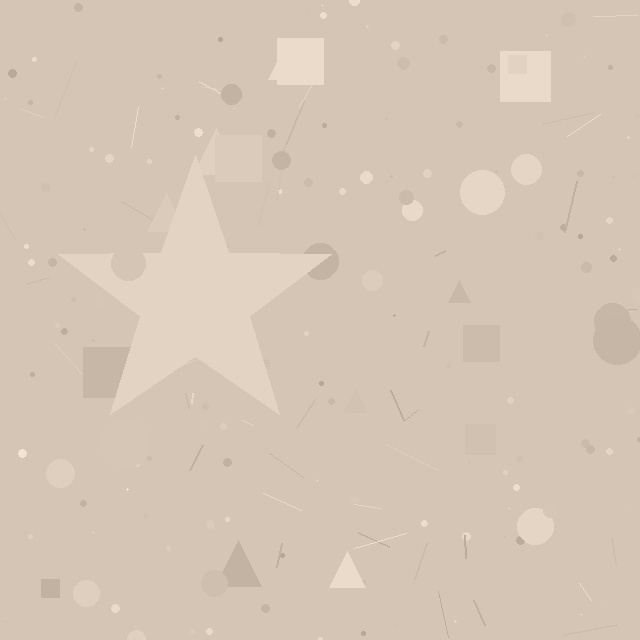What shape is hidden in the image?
A star is hidden in the image.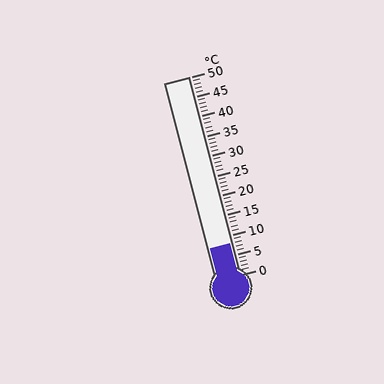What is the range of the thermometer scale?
The thermometer scale ranges from 0°C to 50°C.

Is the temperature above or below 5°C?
The temperature is above 5°C.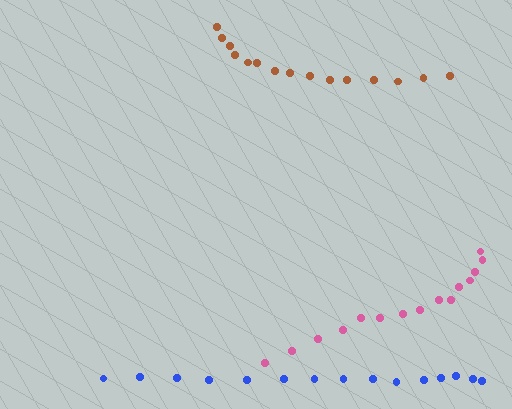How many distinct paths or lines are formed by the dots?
There are 3 distinct paths.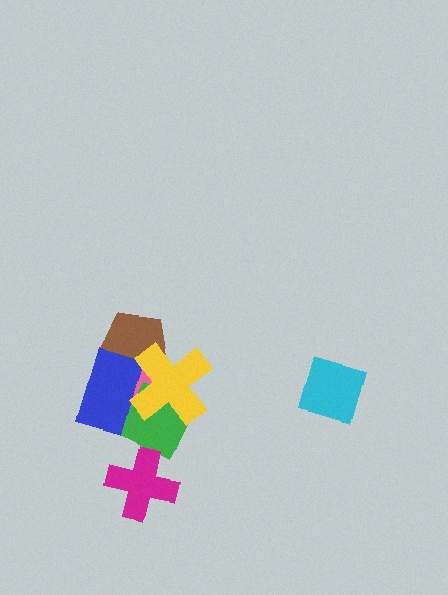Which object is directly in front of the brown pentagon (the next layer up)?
The pink hexagon is directly in front of the brown pentagon.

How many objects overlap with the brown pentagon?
3 objects overlap with the brown pentagon.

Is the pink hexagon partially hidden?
Yes, it is partially covered by another shape.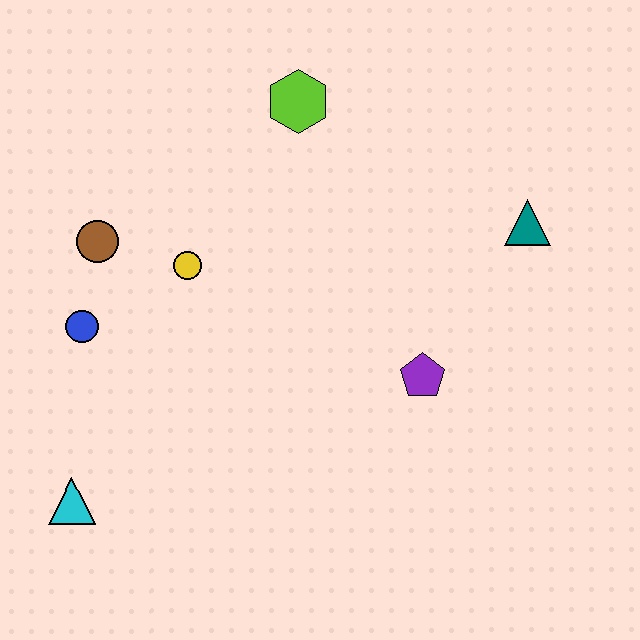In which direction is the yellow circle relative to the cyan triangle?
The yellow circle is above the cyan triangle.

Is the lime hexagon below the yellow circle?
No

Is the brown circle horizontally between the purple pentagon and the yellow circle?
No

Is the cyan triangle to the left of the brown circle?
Yes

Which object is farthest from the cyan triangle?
The teal triangle is farthest from the cyan triangle.